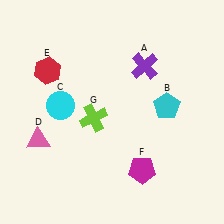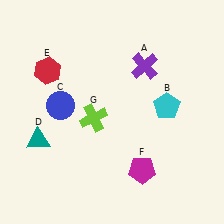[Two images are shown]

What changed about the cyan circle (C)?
In Image 1, C is cyan. In Image 2, it changed to blue.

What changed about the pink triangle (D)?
In Image 1, D is pink. In Image 2, it changed to teal.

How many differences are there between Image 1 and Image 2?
There are 2 differences between the two images.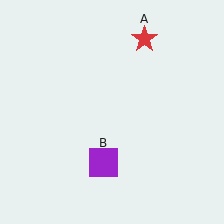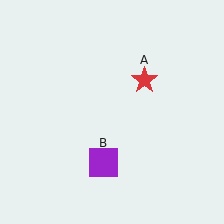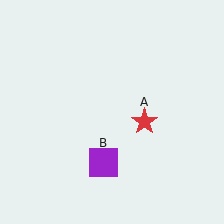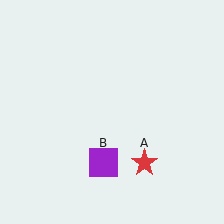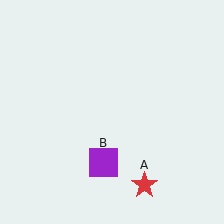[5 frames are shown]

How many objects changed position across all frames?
1 object changed position: red star (object A).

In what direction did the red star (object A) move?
The red star (object A) moved down.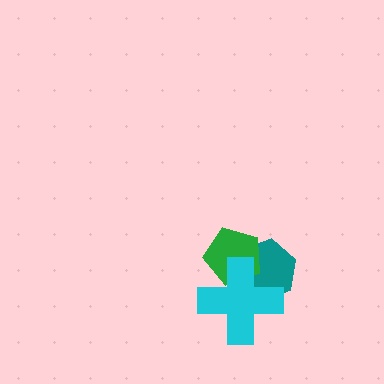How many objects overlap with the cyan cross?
2 objects overlap with the cyan cross.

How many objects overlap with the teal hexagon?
2 objects overlap with the teal hexagon.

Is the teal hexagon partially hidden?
Yes, it is partially covered by another shape.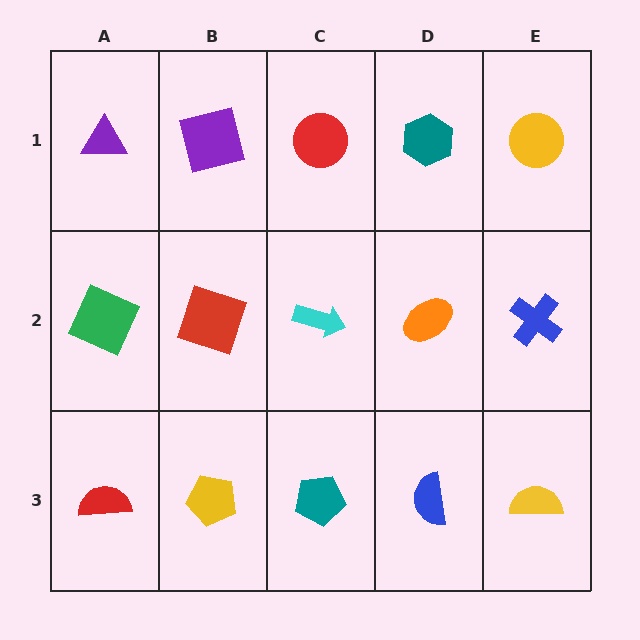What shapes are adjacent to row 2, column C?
A red circle (row 1, column C), a teal pentagon (row 3, column C), a red square (row 2, column B), an orange ellipse (row 2, column D).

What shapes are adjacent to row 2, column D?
A teal hexagon (row 1, column D), a blue semicircle (row 3, column D), a cyan arrow (row 2, column C), a blue cross (row 2, column E).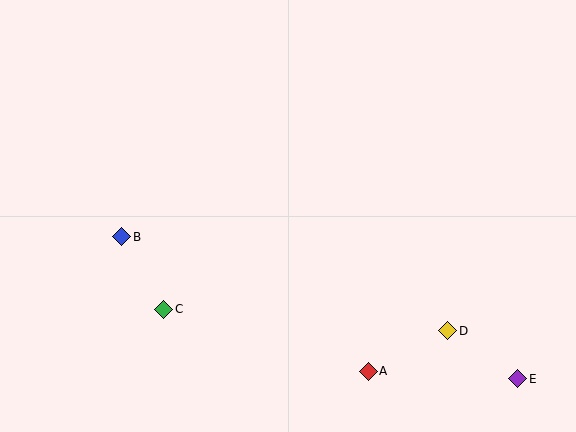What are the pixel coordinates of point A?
Point A is at (368, 371).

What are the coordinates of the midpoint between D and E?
The midpoint between D and E is at (483, 355).